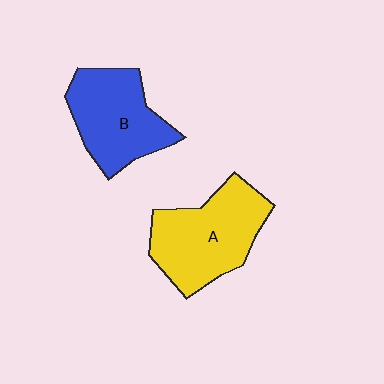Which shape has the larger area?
Shape A (yellow).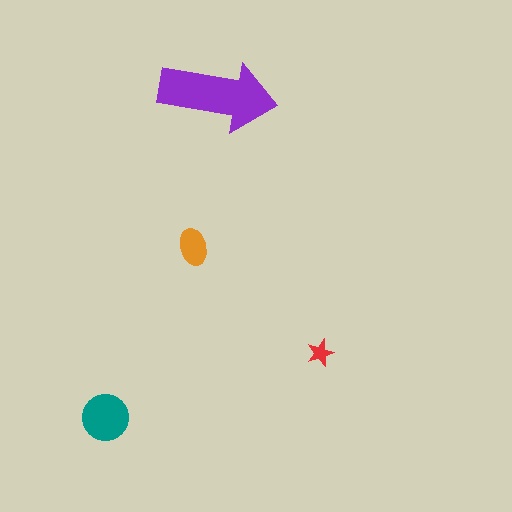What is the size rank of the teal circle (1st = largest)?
2nd.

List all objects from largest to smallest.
The purple arrow, the teal circle, the orange ellipse, the red star.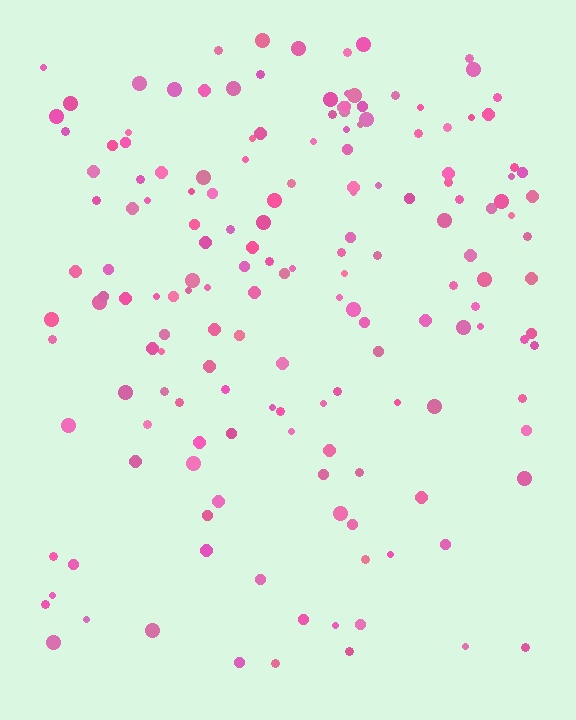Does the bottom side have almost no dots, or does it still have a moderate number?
Still a moderate number, just noticeably fewer than the top.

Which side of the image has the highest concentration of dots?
The top.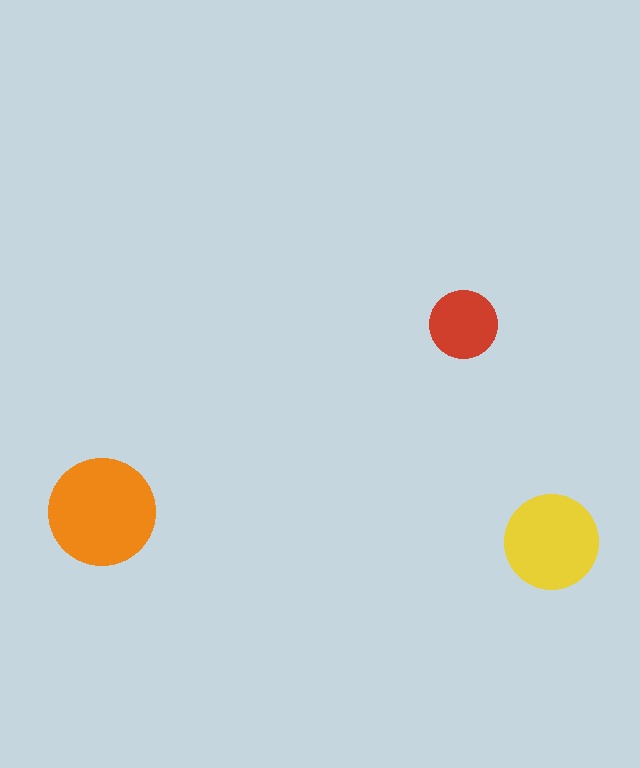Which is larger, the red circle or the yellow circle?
The yellow one.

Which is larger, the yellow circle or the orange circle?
The orange one.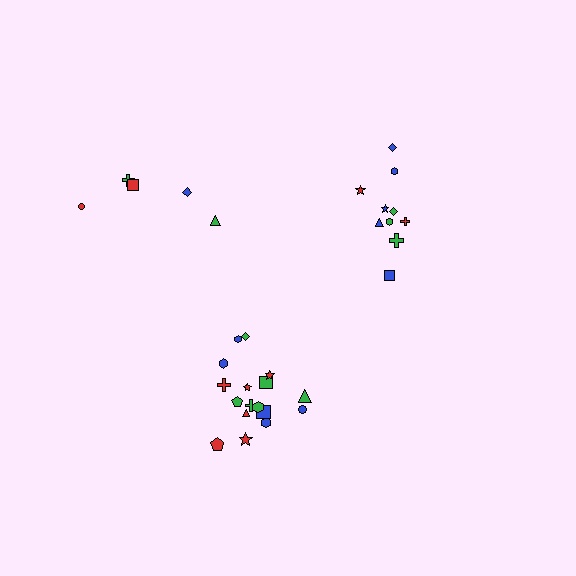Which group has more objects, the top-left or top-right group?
The top-right group.